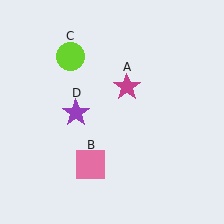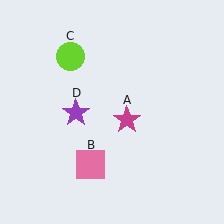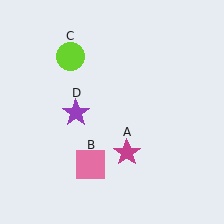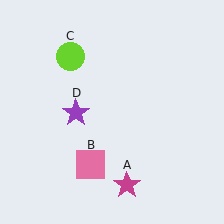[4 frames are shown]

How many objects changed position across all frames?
1 object changed position: magenta star (object A).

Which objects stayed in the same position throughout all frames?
Pink square (object B) and lime circle (object C) and purple star (object D) remained stationary.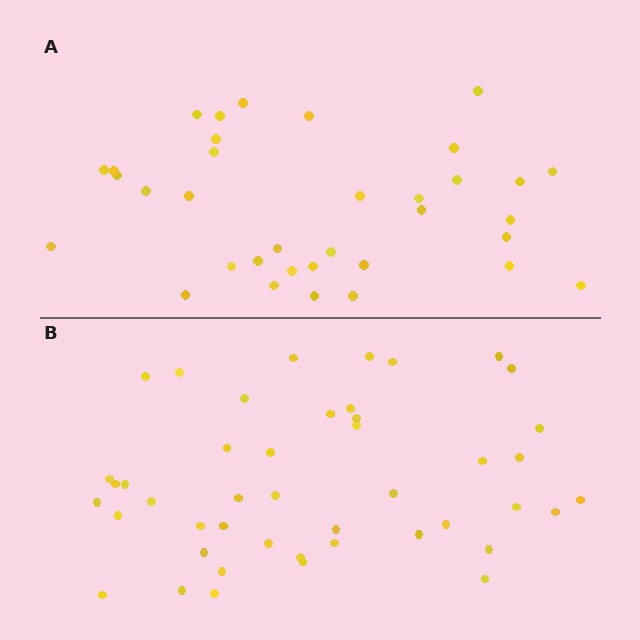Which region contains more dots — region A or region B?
Region B (the bottom region) has more dots.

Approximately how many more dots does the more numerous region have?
Region B has roughly 10 or so more dots than region A.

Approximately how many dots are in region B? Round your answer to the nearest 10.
About 40 dots. (The exact count is 45, which rounds to 40.)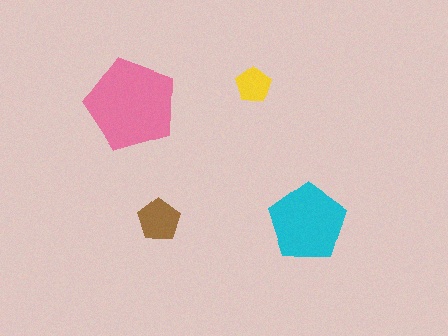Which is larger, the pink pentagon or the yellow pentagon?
The pink one.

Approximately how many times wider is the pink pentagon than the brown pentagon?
About 2 times wider.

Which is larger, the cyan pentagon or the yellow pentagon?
The cyan one.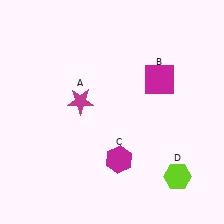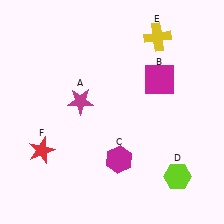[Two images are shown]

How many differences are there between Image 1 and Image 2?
There are 2 differences between the two images.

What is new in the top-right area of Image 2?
A yellow cross (E) was added in the top-right area of Image 2.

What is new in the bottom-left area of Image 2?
A red star (F) was added in the bottom-left area of Image 2.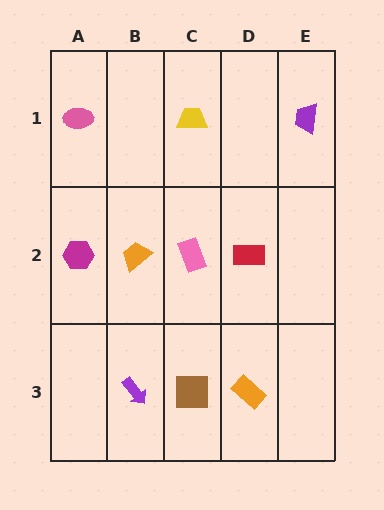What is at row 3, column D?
An orange rectangle.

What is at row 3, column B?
A purple arrow.